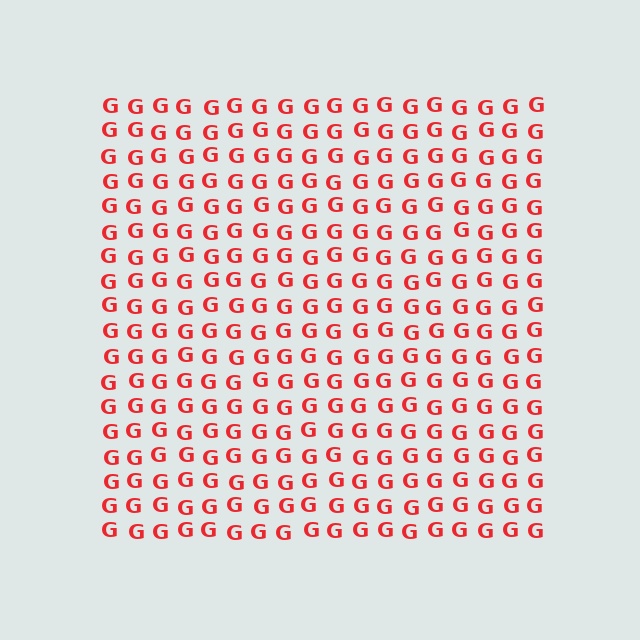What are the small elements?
The small elements are letter G's.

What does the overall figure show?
The overall figure shows a square.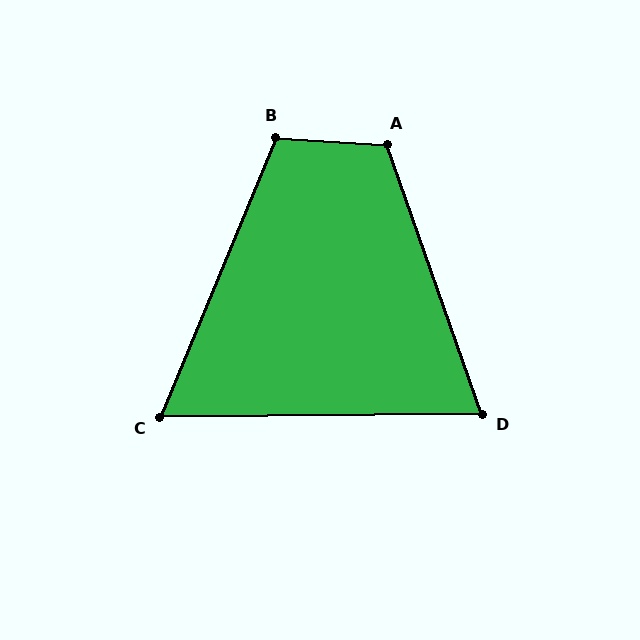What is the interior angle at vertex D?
Approximately 71 degrees (acute).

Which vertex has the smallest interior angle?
C, at approximately 67 degrees.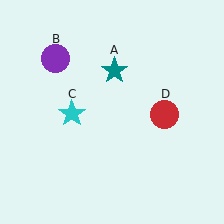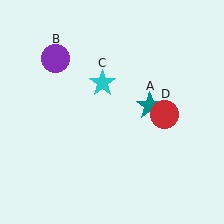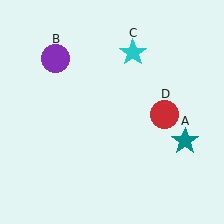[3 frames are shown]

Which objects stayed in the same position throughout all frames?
Purple circle (object B) and red circle (object D) remained stationary.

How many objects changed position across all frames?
2 objects changed position: teal star (object A), cyan star (object C).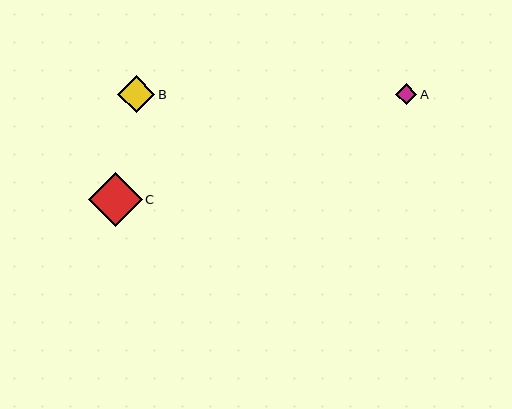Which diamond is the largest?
Diamond C is the largest with a size of approximately 54 pixels.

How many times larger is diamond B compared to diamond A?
Diamond B is approximately 1.8 times the size of diamond A.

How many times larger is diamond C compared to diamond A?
Diamond C is approximately 2.5 times the size of diamond A.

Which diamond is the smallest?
Diamond A is the smallest with a size of approximately 21 pixels.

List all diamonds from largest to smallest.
From largest to smallest: C, B, A.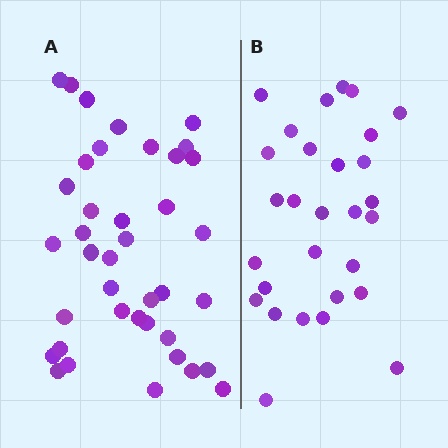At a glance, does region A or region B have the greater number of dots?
Region A (the left region) has more dots.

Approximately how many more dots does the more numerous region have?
Region A has roughly 10 or so more dots than region B.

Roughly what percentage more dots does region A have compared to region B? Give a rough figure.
About 35% more.